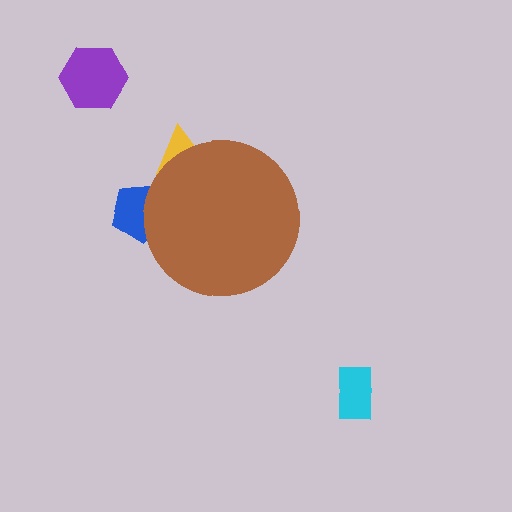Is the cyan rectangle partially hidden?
No, the cyan rectangle is fully visible.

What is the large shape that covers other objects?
A brown circle.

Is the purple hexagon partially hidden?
No, the purple hexagon is fully visible.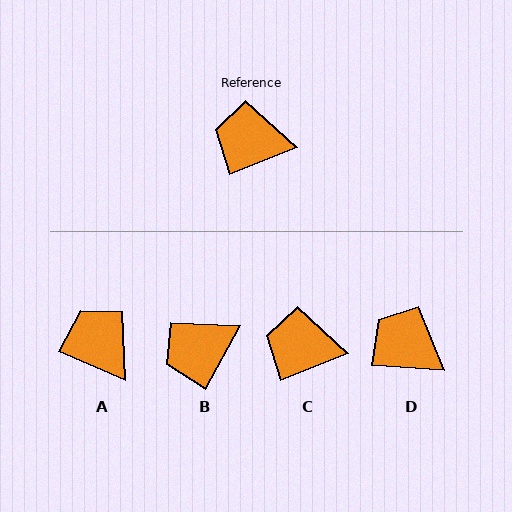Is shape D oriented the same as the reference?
No, it is off by about 25 degrees.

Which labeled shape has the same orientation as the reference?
C.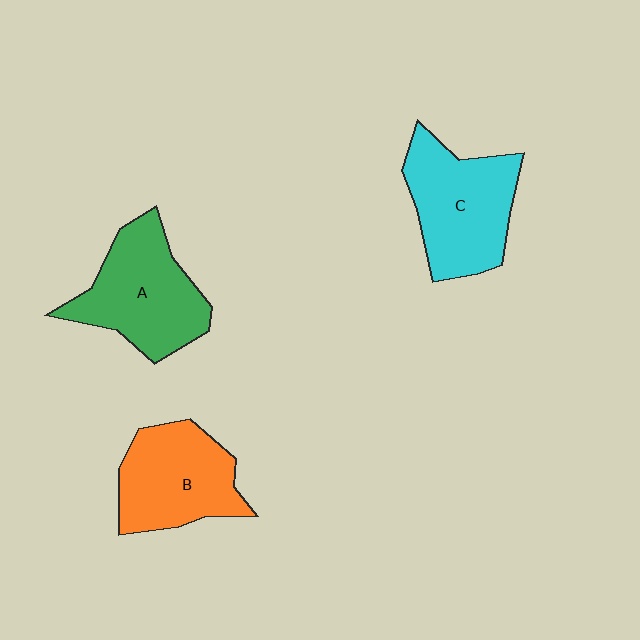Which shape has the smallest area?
Shape B (orange).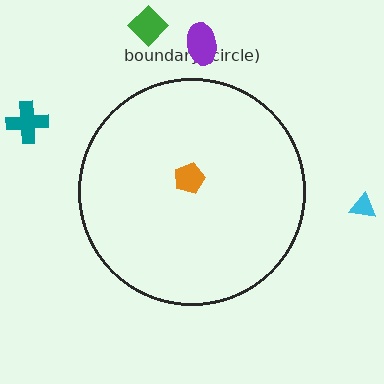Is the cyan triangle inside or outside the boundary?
Outside.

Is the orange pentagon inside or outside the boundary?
Inside.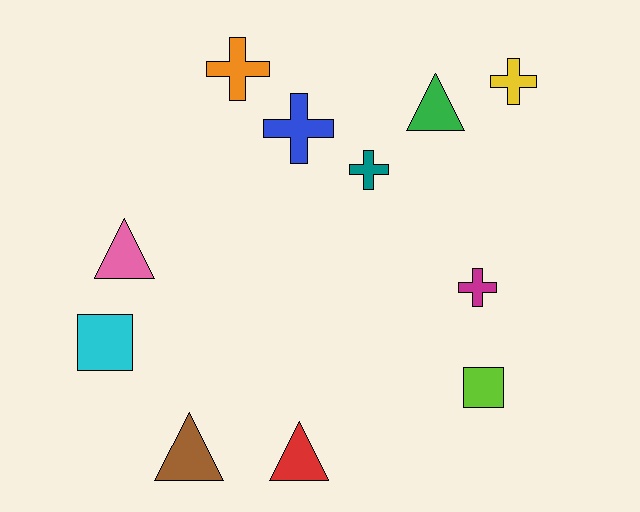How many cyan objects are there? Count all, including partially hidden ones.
There is 1 cyan object.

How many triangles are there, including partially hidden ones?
There are 4 triangles.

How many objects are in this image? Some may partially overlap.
There are 11 objects.